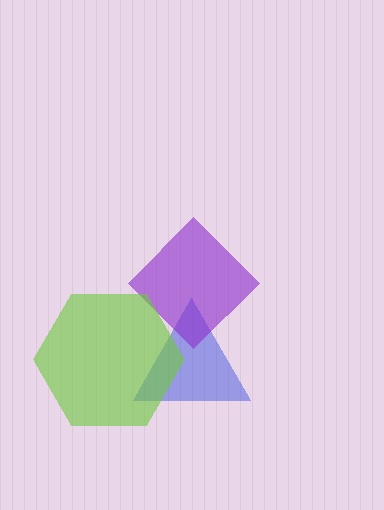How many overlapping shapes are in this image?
There are 3 overlapping shapes in the image.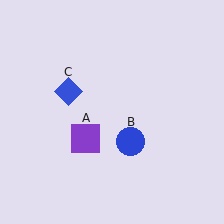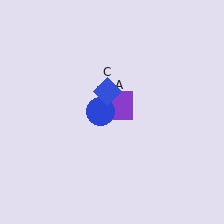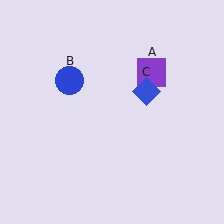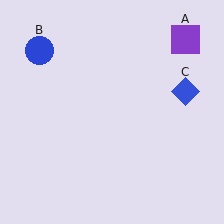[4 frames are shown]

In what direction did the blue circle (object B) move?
The blue circle (object B) moved up and to the left.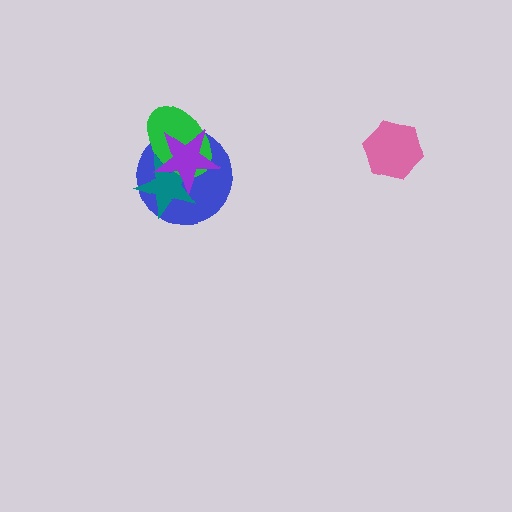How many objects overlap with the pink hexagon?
0 objects overlap with the pink hexagon.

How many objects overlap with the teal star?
3 objects overlap with the teal star.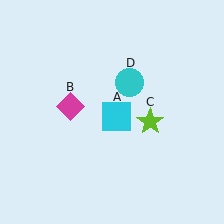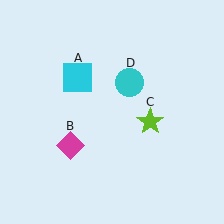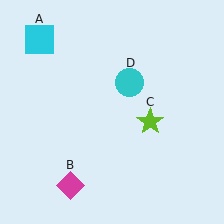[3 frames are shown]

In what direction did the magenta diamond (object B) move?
The magenta diamond (object B) moved down.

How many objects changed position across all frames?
2 objects changed position: cyan square (object A), magenta diamond (object B).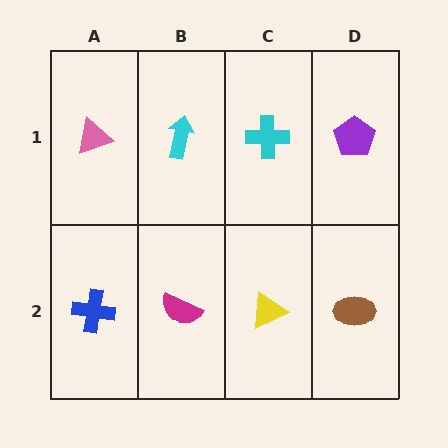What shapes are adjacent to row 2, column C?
A cyan cross (row 1, column C), a magenta semicircle (row 2, column B), a brown ellipse (row 2, column D).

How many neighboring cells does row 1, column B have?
3.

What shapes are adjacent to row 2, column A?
A pink triangle (row 1, column A), a magenta semicircle (row 2, column B).